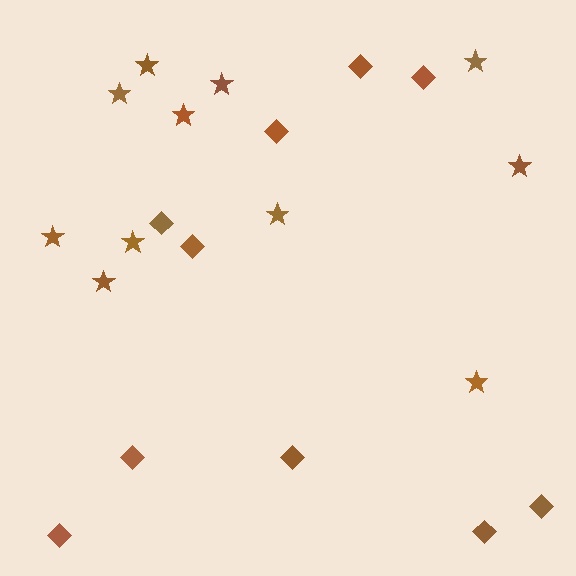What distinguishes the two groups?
There are 2 groups: one group of diamonds (10) and one group of stars (11).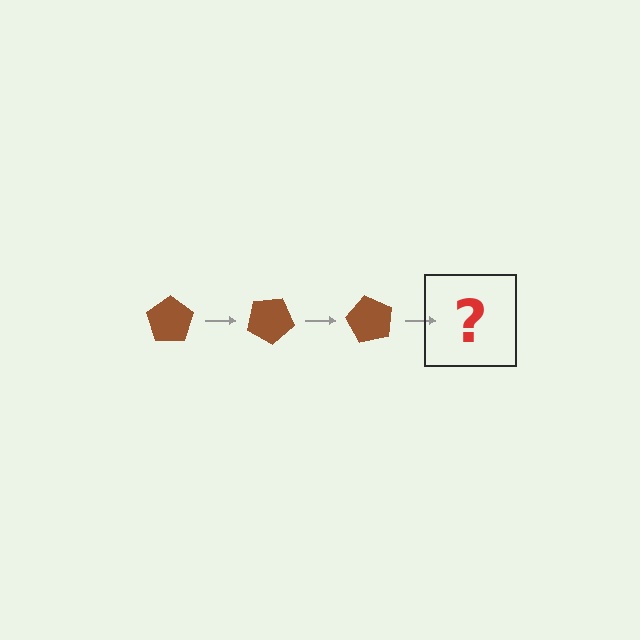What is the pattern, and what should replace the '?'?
The pattern is that the pentagon rotates 30 degrees each step. The '?' should be a brown pentagon rotated 90 degrees.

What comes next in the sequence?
The next element should be a brown pentagon rotated 90 degrees.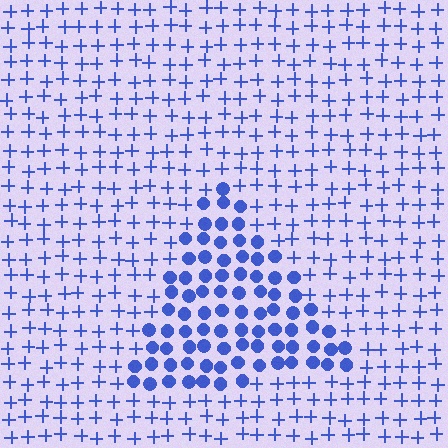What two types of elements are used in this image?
The image uses circles inside the triangle region and plus signs outside it.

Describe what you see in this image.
The image is filled with small blue elements arranged in a uniform grid. A triangle-shaped region contains circles, while the surrounding area contains plus signs. The boundary is defined purely by the change in element shape.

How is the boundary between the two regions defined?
The boundary is defined by a change in element shape: circles inside vs. plus signs outside. All elements share the same color and spacing.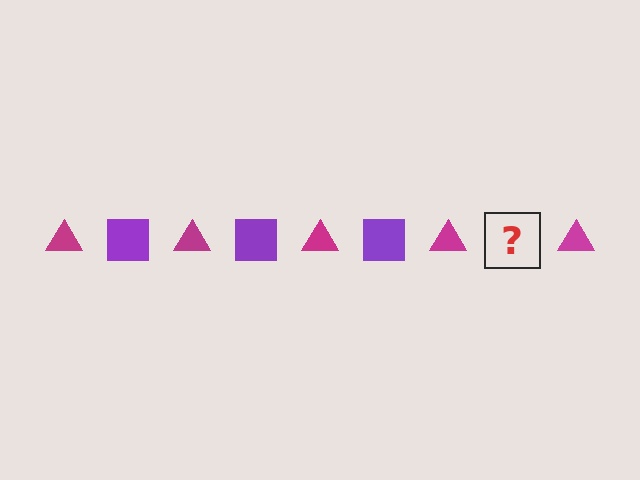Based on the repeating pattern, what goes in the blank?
The blank should be a purple square.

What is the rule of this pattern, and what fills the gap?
The rule is that the pattern alternates between magenta triangle and purple square. The gap should be filled with a purple square.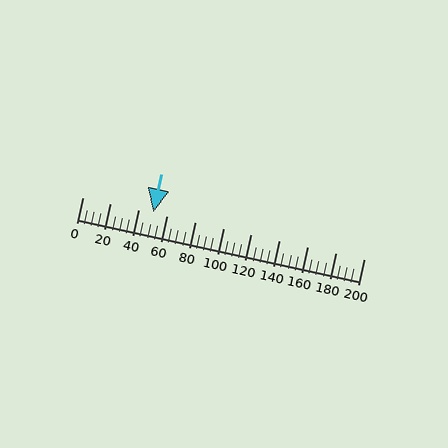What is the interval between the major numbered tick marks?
The major tick marks are spaced 20 units apart.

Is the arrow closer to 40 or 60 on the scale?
The arrow is closer to 60.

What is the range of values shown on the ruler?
The ruler shows values from 0 to 200.